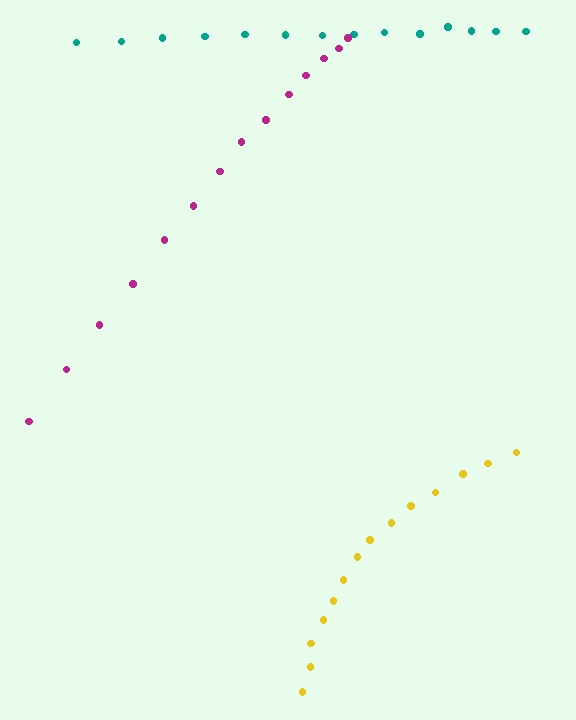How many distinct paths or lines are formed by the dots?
There are 3 distinct paths.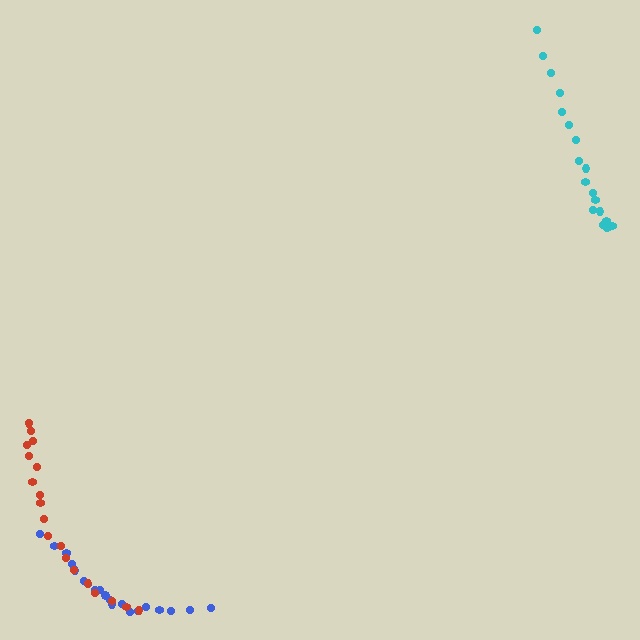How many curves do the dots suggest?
There are 3 distinct paths.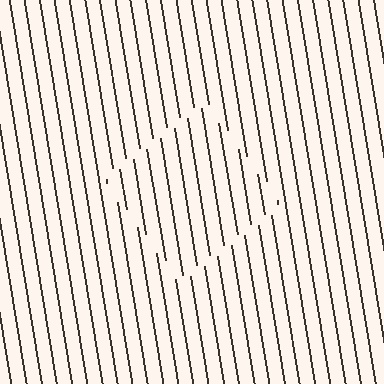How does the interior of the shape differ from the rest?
The interior of the shape contains the same grating, shifted by half a period — the contour is defined by the phase discontinuity where line-ends from the inner and outer gratings abut.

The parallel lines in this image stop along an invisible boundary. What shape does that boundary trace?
An illusory square. The interior of the shape contains the same grating, shifted by half a period — the contour is defined by the phase discontinuity where line-ends from the inner and outer gratings abut.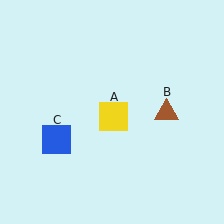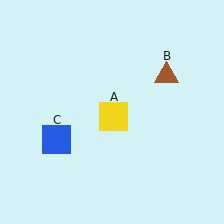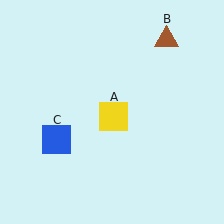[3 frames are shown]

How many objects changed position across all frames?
1 object changed position: brown triangle (object B).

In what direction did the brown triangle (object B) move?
The brown triangle (object B) moved up.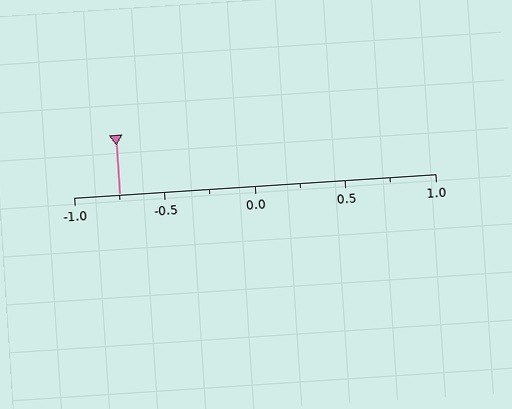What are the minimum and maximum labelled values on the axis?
The axis runs from -1.0 to 1.0.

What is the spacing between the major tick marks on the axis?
The major ticks are spaced 0.5 apart.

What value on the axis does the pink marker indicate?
The marker indicates approximately -0.75.